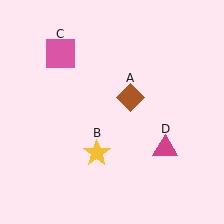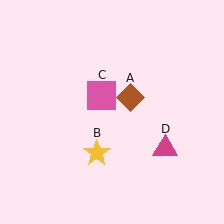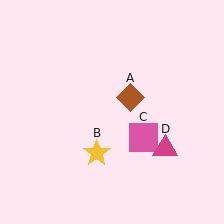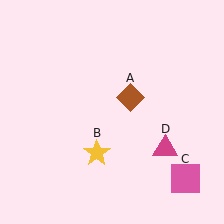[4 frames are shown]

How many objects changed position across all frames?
1 object changed position: pink square (object C).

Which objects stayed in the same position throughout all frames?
Brown diamond (object A) and yellow star (object B) and magenta triangle (object D) remained stationary.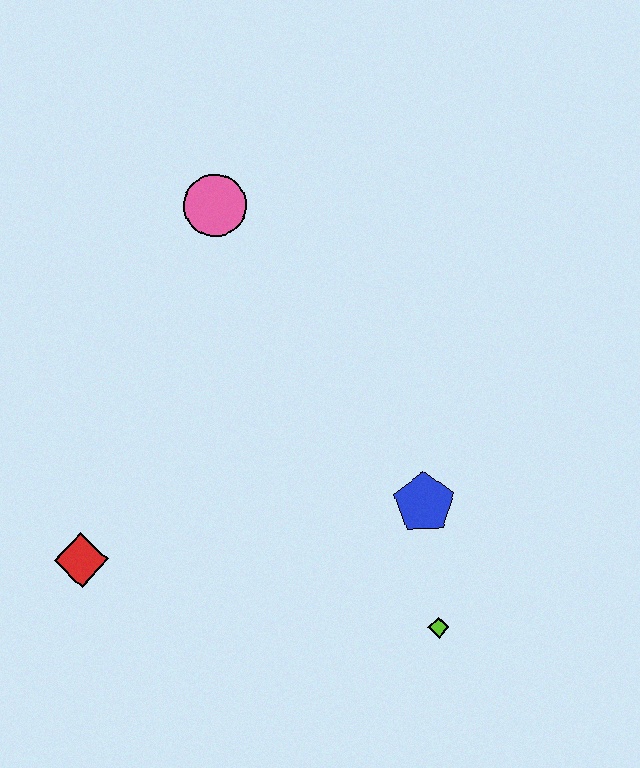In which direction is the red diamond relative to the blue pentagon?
The red diamond is to the left of the blue pentagon.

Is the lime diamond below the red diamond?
Yes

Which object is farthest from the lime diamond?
The pink circle is farthest from the lime diamond.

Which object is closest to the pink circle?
The blue pentagon is closest to the pink circle.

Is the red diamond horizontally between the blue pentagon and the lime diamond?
No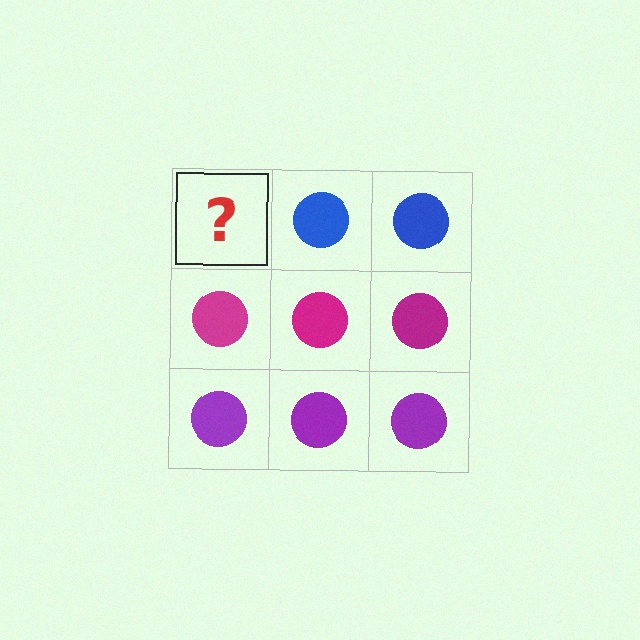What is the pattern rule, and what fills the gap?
The rule is that each row has a consistent color. The gap should be filled with a blue circle.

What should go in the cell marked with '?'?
The missing cell should contain a blue circle.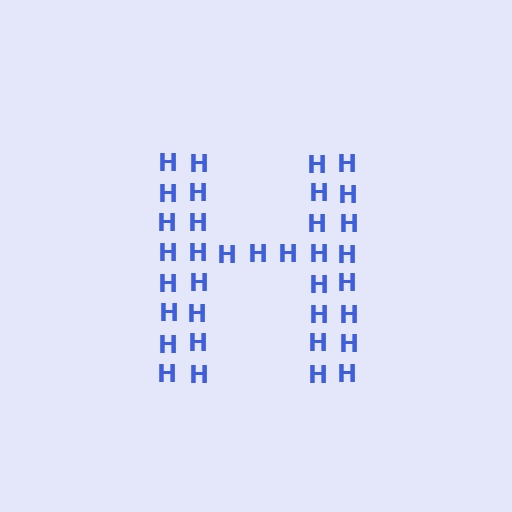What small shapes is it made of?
It is made of small letter H's.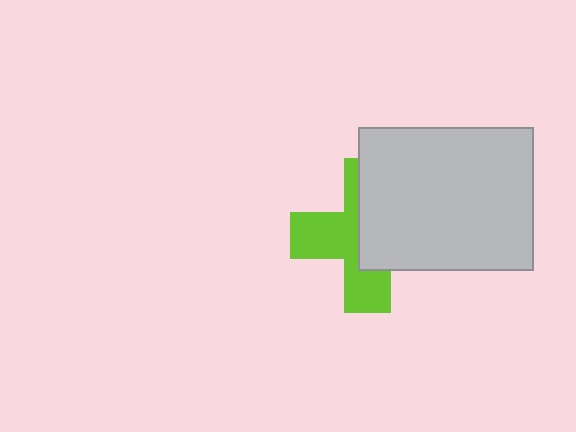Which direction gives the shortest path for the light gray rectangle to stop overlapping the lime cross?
Moving right gives the shortest separation.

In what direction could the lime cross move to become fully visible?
The lime cross could move left. That would shift it out from behind the light gray rectangle entirely.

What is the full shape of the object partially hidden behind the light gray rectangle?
The partially hidden object is a lime cross.